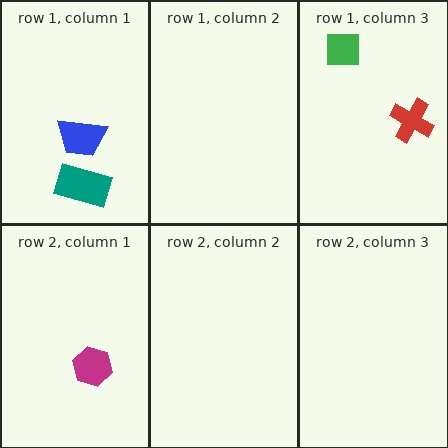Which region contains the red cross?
The row 1, column 3 region.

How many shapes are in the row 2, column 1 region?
1.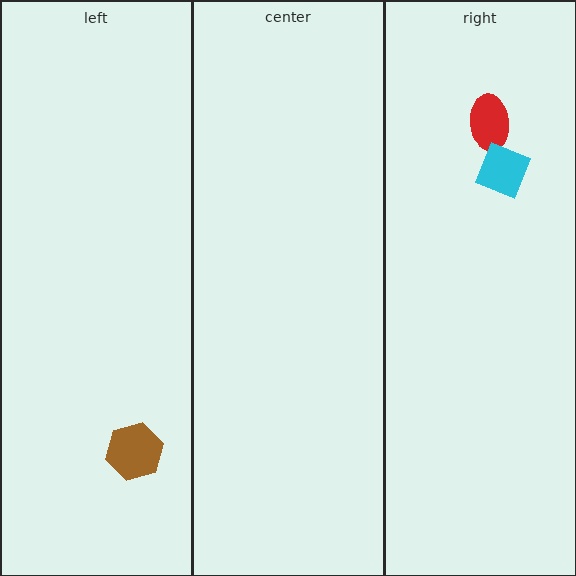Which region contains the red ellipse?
The right region.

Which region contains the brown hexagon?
The left region.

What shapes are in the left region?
The brown hexagon.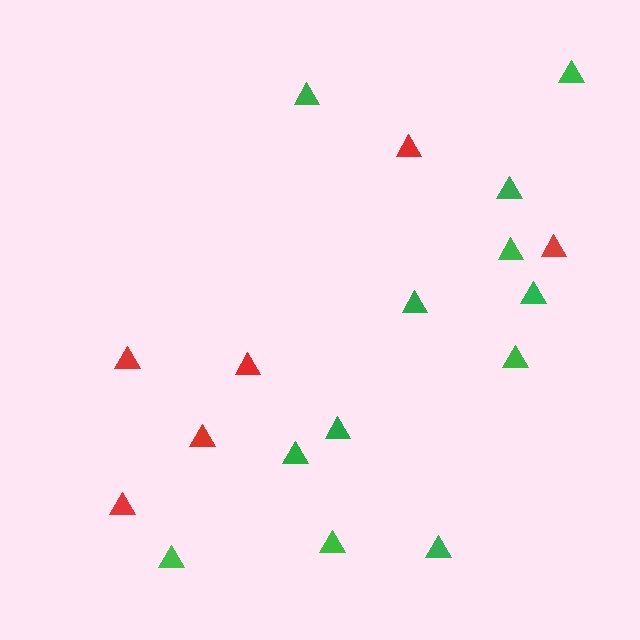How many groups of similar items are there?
There are 2 groups: one group of green triangles (12) and one group of red triangles (6).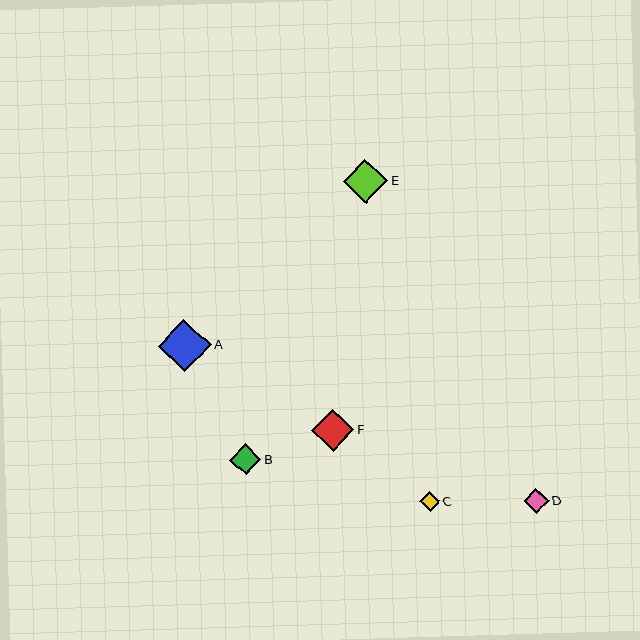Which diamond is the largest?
Diamond A is the largest with a size of approximately 52 pixels.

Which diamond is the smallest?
Diamond C is the smallest with a size of approximately 20 pixels.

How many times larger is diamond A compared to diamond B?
Diamond A is approximately 1.7 times the size of diamond B.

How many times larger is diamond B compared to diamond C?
Diamond B is approximately 1.6 times the size of diamond C.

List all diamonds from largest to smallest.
From largest to smallest: A, E, F, B, D, C.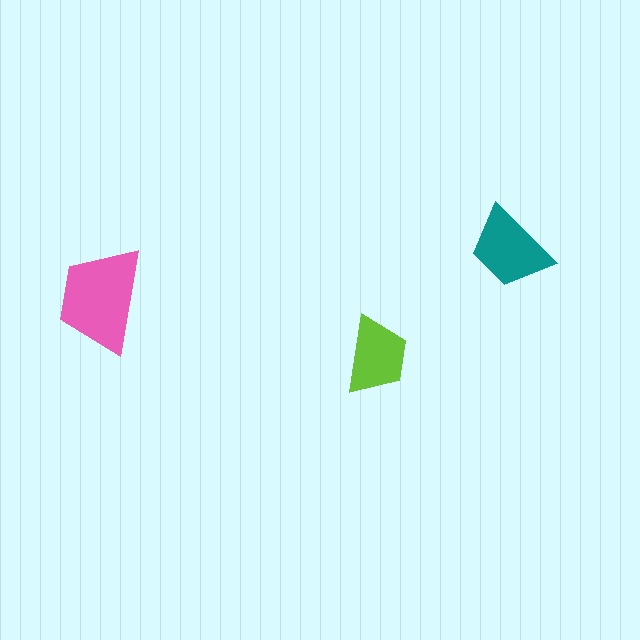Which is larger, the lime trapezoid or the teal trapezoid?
The teal one.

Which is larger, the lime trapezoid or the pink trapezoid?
The pink one.